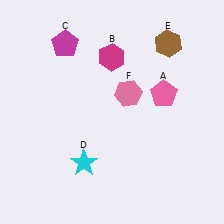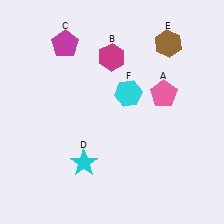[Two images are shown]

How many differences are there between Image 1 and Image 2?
There is 1 difference between the two images.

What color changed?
The hexagon (F) changed from pink in Image 1 to cyan in Image 2.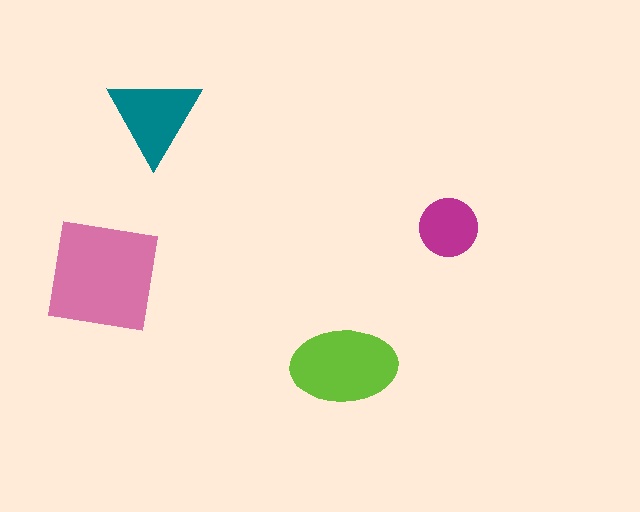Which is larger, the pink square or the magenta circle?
The pink square.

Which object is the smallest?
The magenta circle.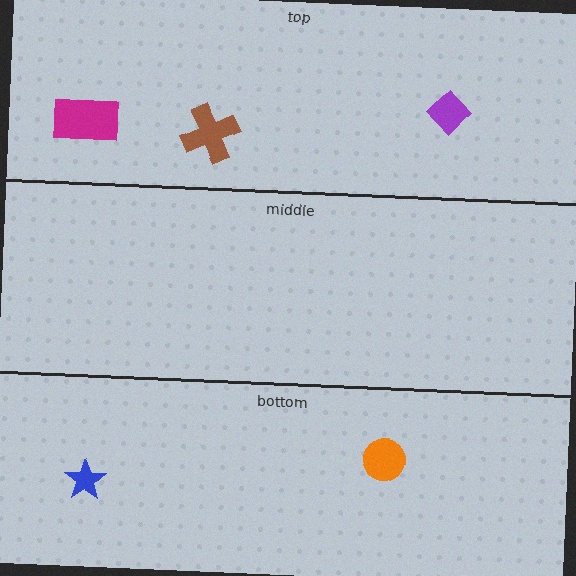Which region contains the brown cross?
The top region.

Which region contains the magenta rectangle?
The top region.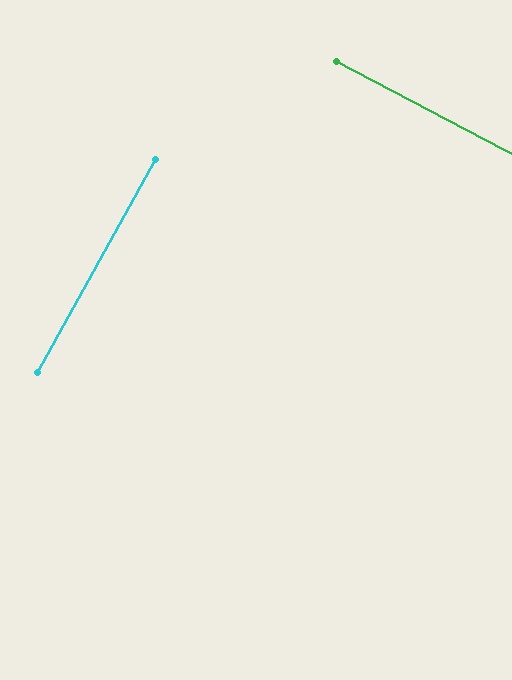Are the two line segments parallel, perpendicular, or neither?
Perpendicular — they meet at approximately 89°.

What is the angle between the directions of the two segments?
Approximately 89 degrees.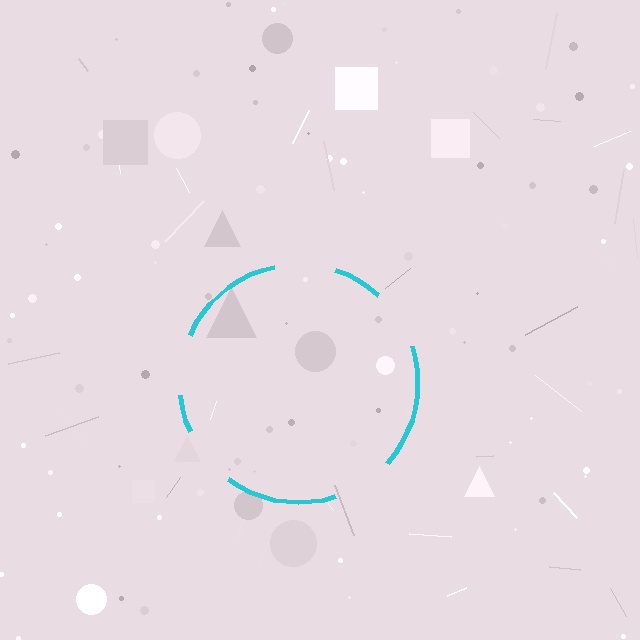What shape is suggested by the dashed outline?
The dashed outline suggests a circle.